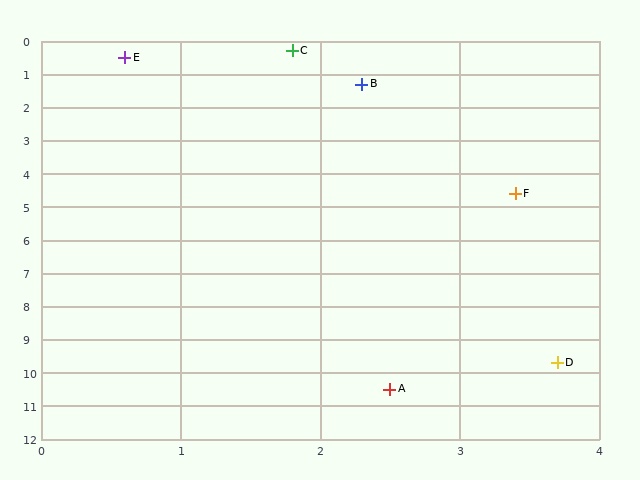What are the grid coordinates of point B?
Point B is at approximately (2.3, 1.3).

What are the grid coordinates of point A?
Point A is at approximately (2.5, 10.5).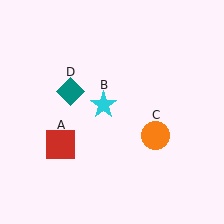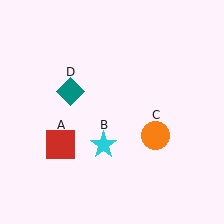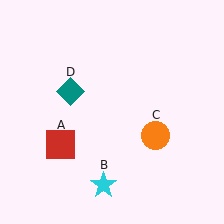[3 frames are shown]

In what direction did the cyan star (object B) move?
The cyan star (object B) moved down.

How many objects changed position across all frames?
1 object changed position: cyan star (object B).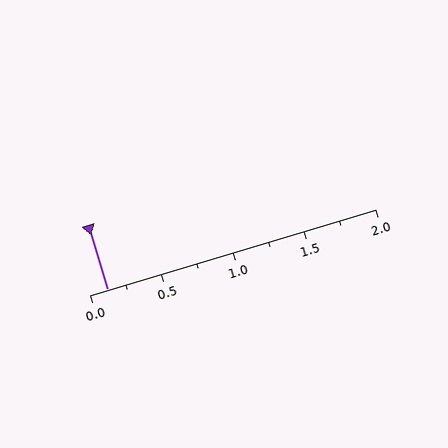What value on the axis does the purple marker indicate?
The marker indicates approximately 0.12.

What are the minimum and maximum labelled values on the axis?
The axis runs from 0.0 to 2.0.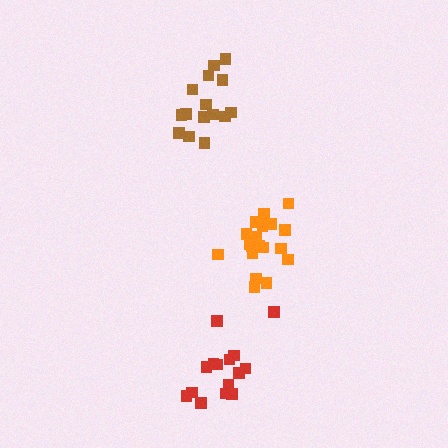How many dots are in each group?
Group 1: 15 dots, Group 2: 15 dots, Group 3: 20 dots (50 total).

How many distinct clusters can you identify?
There are 3 distinct clusters.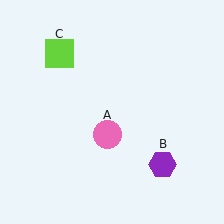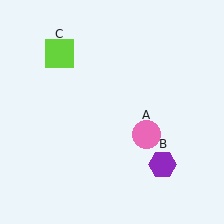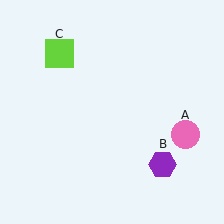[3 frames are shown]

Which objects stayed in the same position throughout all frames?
Purple hexagon (object B) and lime square (object C) remained stationary.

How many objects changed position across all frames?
1 object changed position: pink circle (object A).